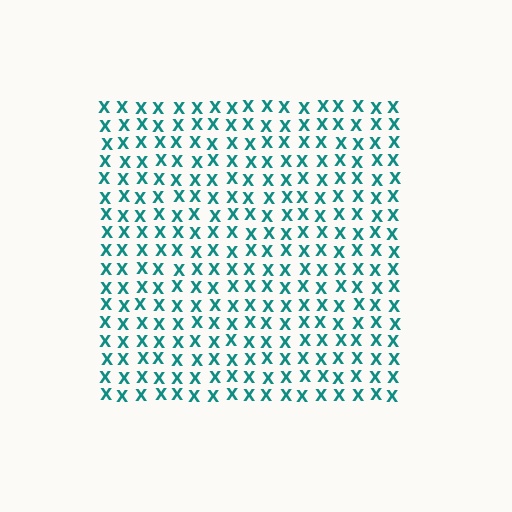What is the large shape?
The large shape is a square.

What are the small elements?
The small elements are letter X's.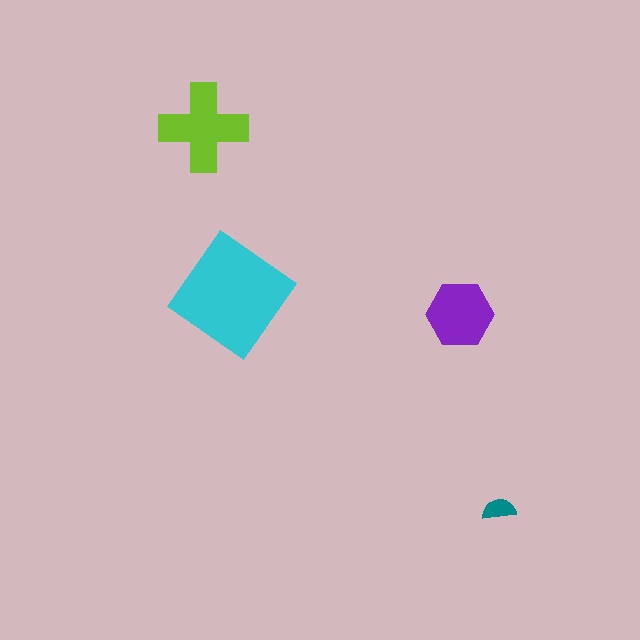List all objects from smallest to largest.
The teal semicircle, the purple hexagon, the lime cross, the cyan diamond.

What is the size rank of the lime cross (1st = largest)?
2nd.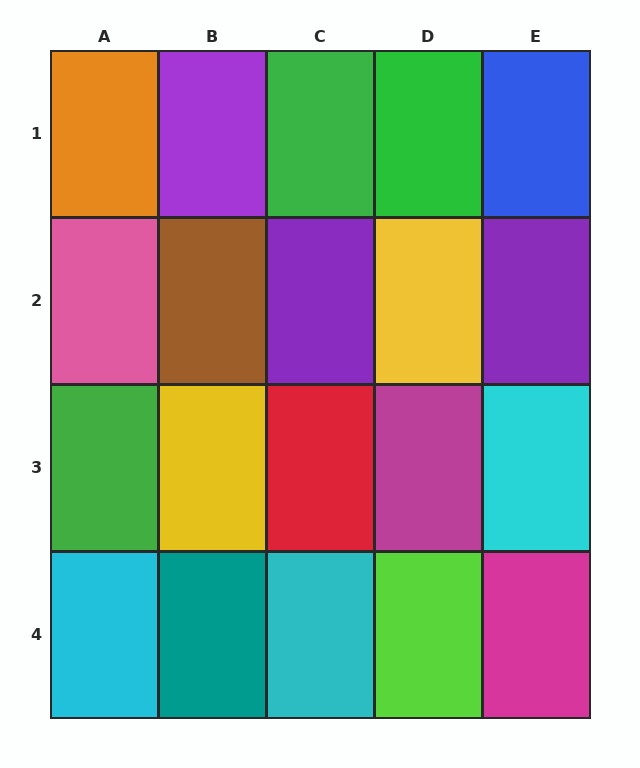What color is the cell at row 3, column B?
Yellow.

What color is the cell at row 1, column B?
Purple.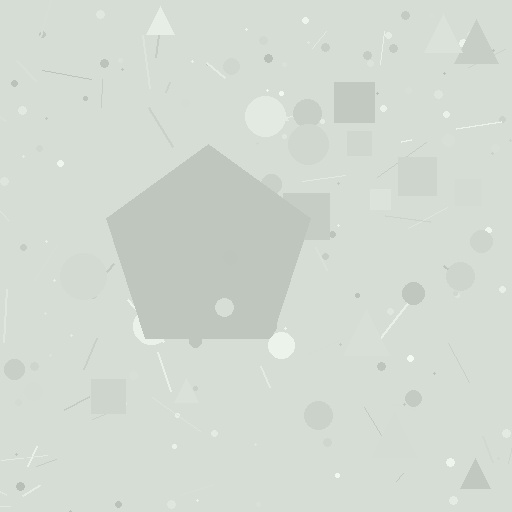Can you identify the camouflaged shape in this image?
The camouflaged shape is a pentagon.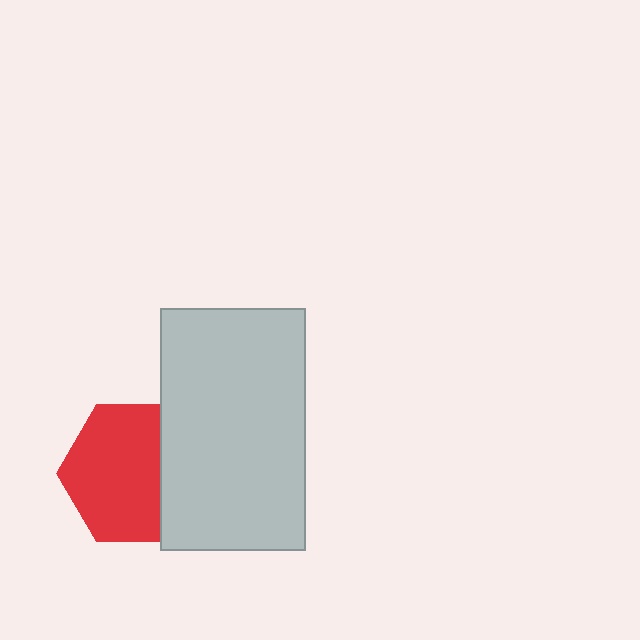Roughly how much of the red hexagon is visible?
Most of it is visible (roughly 70%).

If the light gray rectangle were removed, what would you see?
You would see the complete red hexagon.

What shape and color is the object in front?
The object in front is a light gray rectangle.